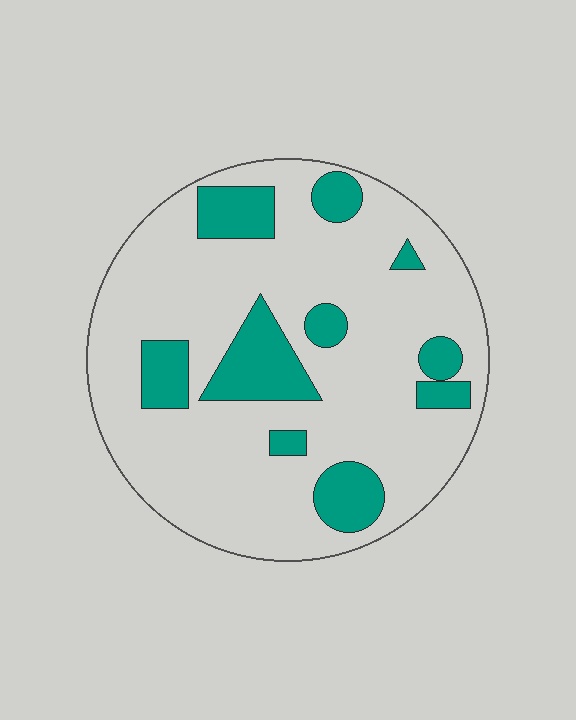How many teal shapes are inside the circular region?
10.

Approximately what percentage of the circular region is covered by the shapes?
Approximately 20%.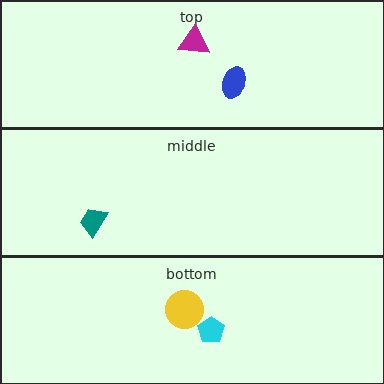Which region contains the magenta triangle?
The top region.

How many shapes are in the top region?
2.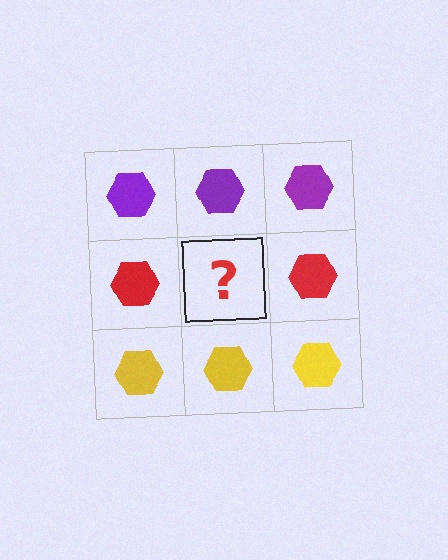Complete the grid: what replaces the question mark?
The question mark should be replaced with a red hexagon.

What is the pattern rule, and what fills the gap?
The rule is that each row has a consistent color. The gap should be filled with a red hexagon.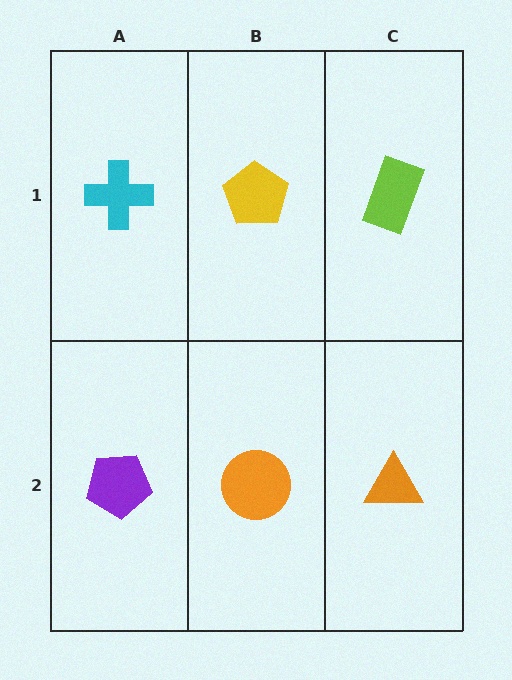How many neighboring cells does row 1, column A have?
2.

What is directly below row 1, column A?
A purple pentagon.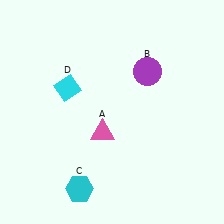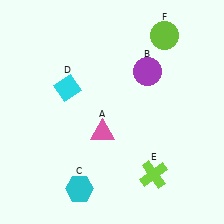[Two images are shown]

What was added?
A lime cross (E), a lime circle (F) were added in Image 2.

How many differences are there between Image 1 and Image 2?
There are 2 differences between the two images.